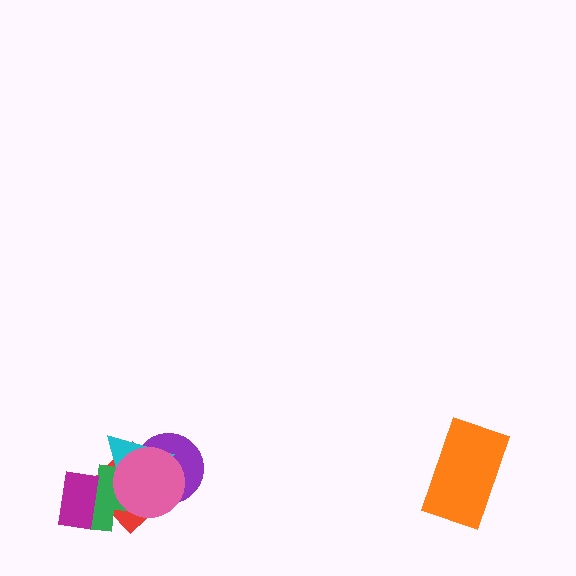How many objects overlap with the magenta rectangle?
2 objects overlap with the magenta rectangle.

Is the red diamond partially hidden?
Yes, it is partially covered by another shape.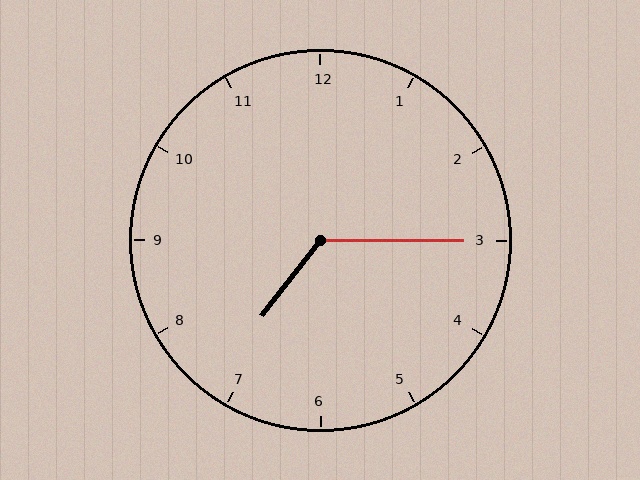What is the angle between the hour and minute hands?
Approximately 128 degrees.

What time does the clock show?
7:15.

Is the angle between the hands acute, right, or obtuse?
It is obtuse.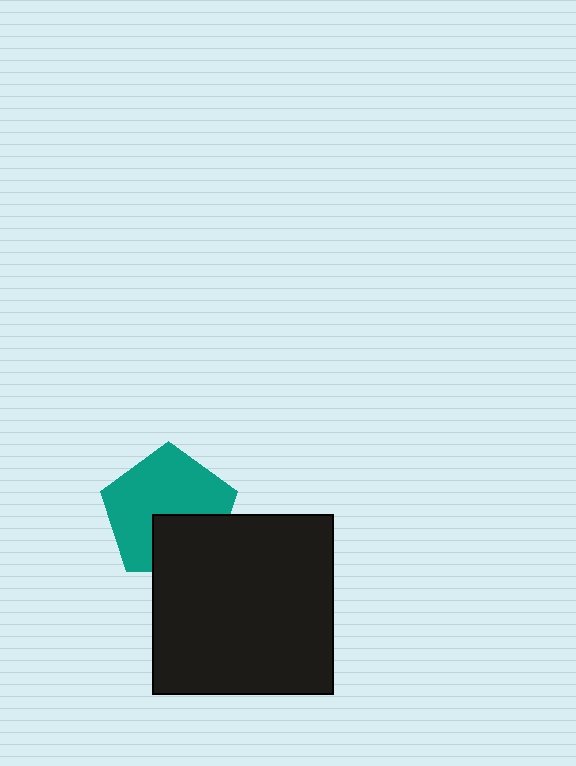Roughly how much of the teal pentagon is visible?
Most of it is visible (roughly 67%).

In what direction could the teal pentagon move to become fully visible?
The teal pentagon could move up. That would shift it out from behind the black square entirely.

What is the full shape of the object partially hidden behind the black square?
The partially hidden object is a teal pentagon.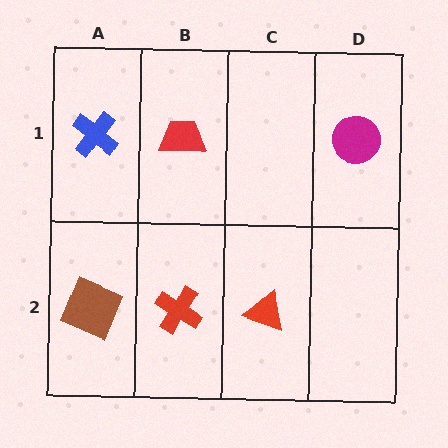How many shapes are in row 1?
3 shapes.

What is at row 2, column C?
A red triangle.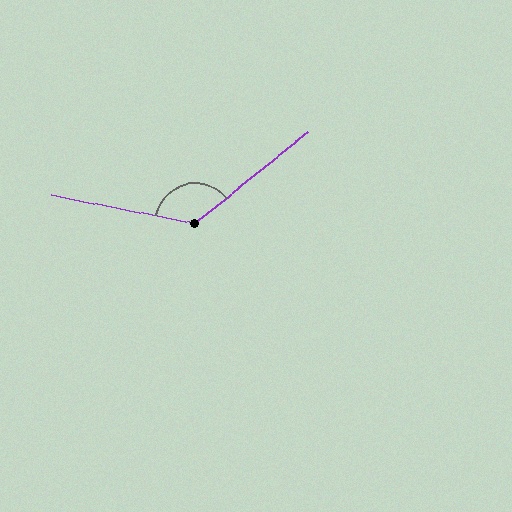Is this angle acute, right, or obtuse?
It is obtuse.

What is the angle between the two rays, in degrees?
Approximately 130 degrees.